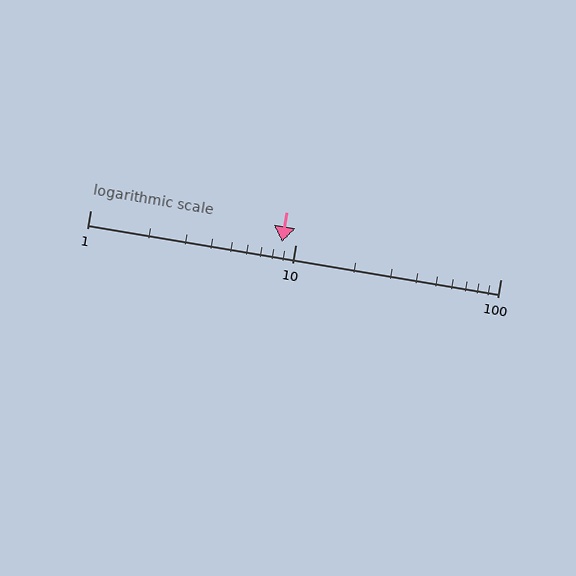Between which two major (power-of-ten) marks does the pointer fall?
The pointer is between 1 and 10.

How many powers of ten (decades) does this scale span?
The scale spans 2 decades, from 1 to 100.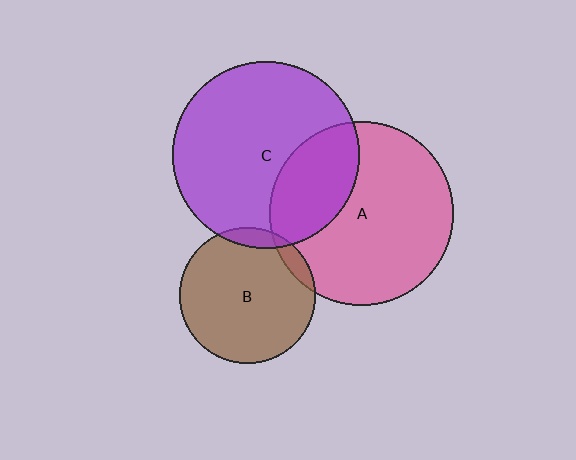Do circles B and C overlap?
Yes.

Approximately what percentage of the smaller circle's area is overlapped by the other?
Approximately 5%.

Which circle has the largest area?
Circle C (purple).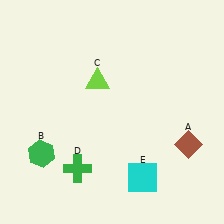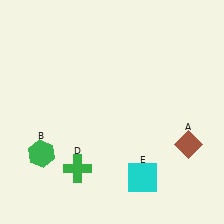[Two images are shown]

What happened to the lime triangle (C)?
The lime triangle (C) was removed in Image 2. It was in the top-left area of Image 1.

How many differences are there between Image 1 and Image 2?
There is 1 difference between the two images.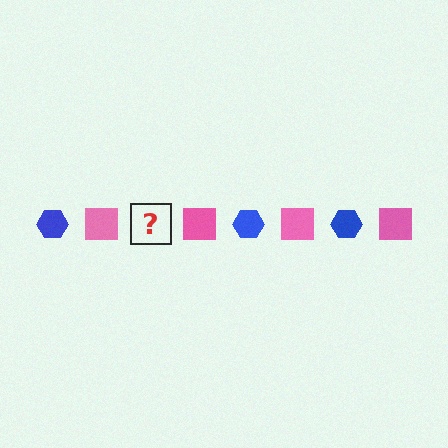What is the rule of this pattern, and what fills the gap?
The rule is that the pattern alternates between blue hexagon and pink square. The gap should be filled with a blue hexagon.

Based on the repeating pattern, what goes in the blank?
The blank should be a blue hexagon.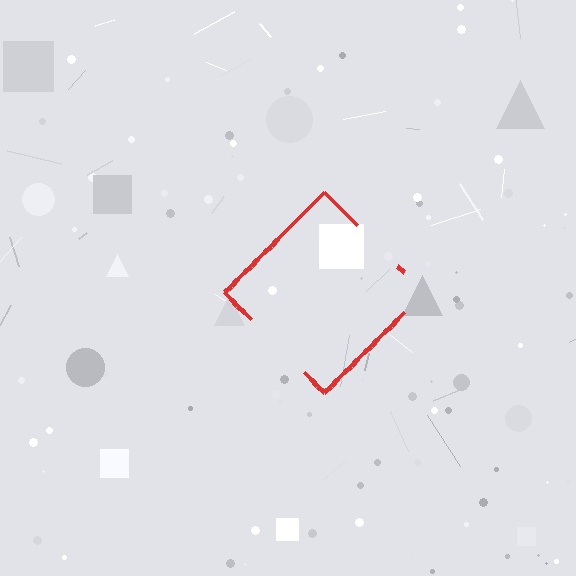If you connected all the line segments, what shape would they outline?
They would outline a diamond.